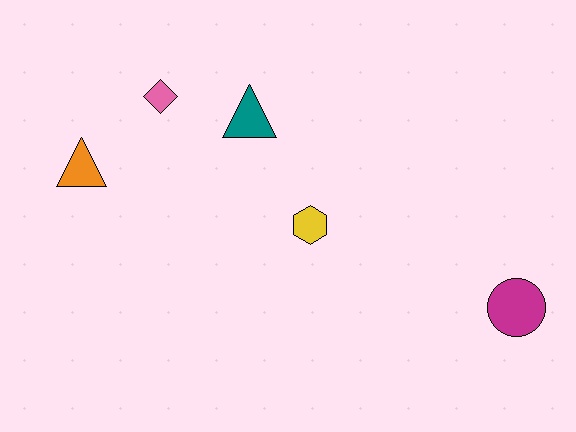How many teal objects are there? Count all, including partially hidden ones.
There is 1 teal object.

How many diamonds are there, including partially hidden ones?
There is 1 diamond.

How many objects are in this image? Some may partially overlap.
There are 5 objects.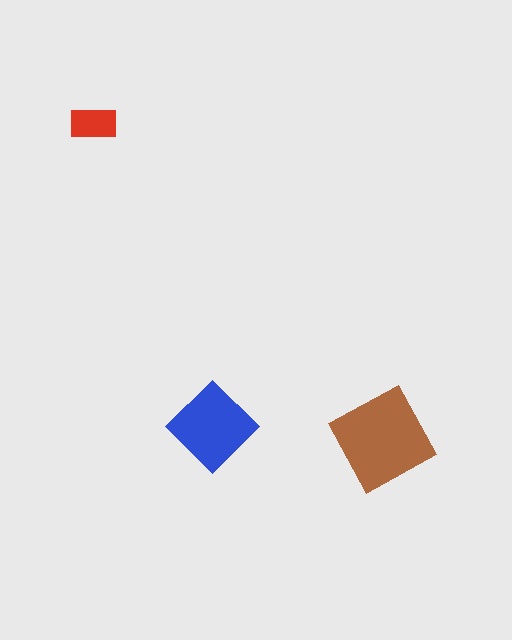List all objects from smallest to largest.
The red rectangle, the blue diamond, the brown square.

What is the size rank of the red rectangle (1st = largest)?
3rd.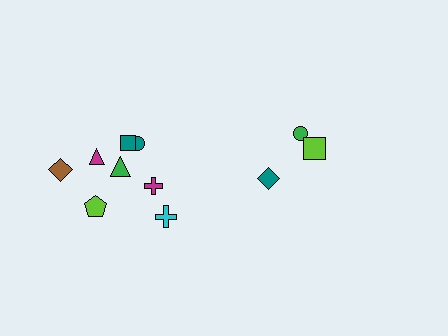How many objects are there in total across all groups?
There are 11 objects.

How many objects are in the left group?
There are 8 objects.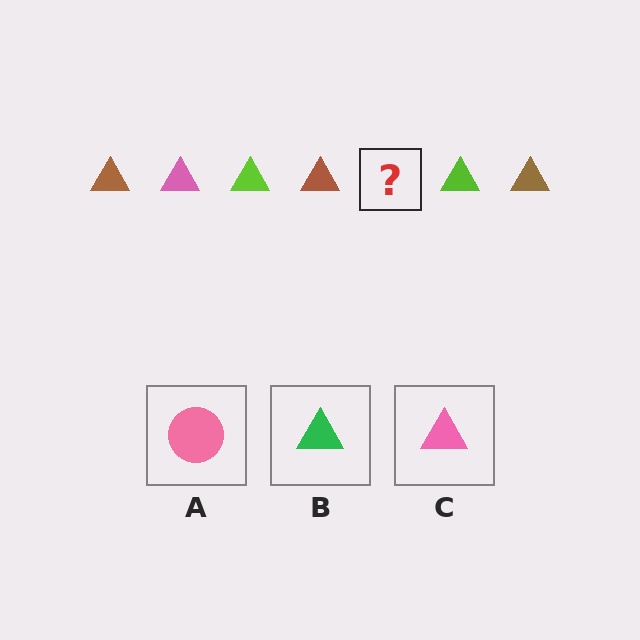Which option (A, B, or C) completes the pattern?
C.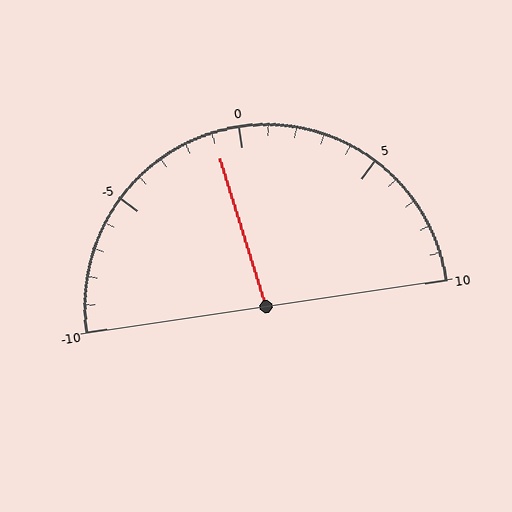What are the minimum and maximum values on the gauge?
The gauge ranges from -10 to 10.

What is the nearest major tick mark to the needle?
The nearest major tick mark is 0.